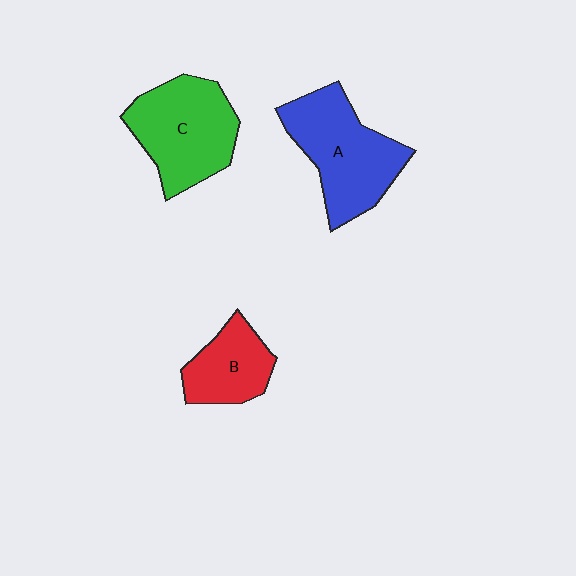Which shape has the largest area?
Shape A (blue).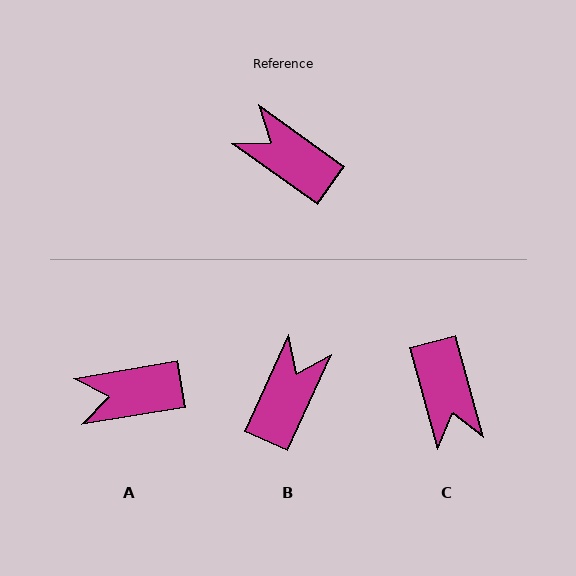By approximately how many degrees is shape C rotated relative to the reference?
Approximately 141 degrees counter-clockwise.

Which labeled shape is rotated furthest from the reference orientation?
C, about 141 degrees away.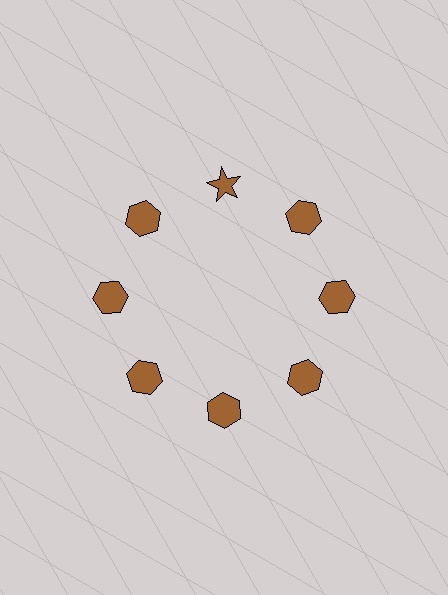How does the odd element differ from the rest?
It has a different shape: star instead of hexagon.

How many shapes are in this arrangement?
There are 8 shapes arranged in a ring pattern.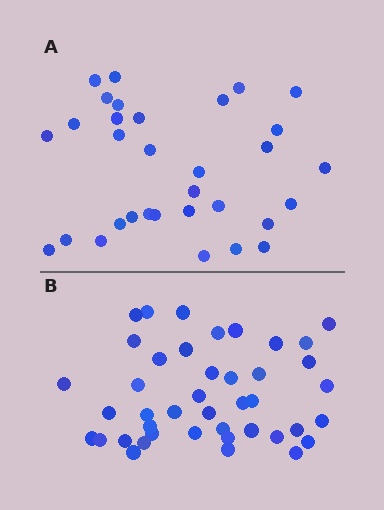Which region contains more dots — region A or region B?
Region B (the bottom region) has more dots.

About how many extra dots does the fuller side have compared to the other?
Region B has roughly 10 or so more dots than region A.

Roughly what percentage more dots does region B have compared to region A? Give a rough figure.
About 30% more.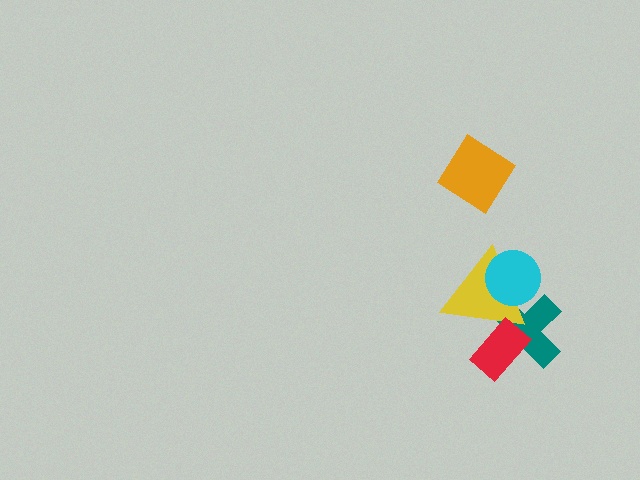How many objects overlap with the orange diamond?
0 objects overlap with the orange diamond.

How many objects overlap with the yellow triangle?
3 objects overlap with the yellow triangle.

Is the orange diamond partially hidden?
No, no other shape covers it.